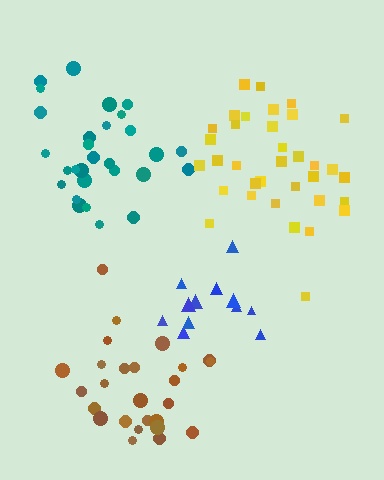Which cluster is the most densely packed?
Teal.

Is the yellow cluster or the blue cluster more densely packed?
Yellow.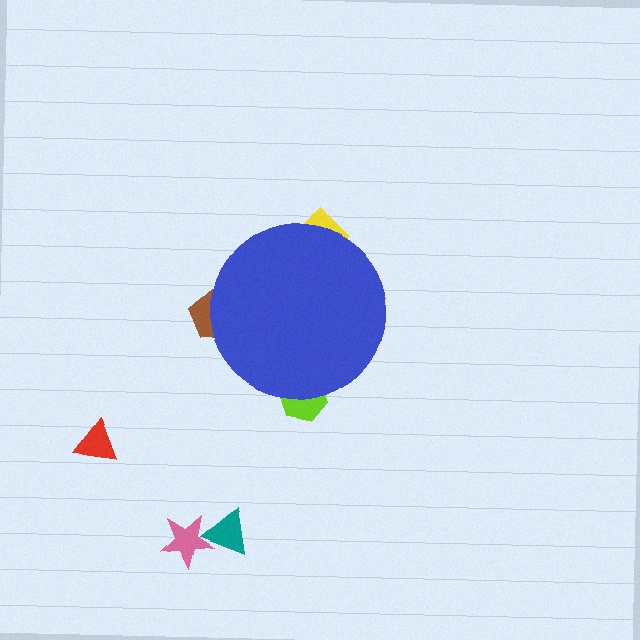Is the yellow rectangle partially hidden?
Yes, the yellow rectangle is partially hidden behind the blue circle.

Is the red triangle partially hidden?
No, the red triangle is fully visible.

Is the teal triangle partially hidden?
No, the teal triangle is fully visible.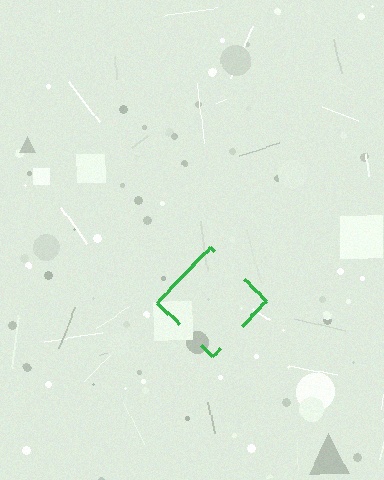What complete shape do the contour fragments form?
The contour fragments form a diamond.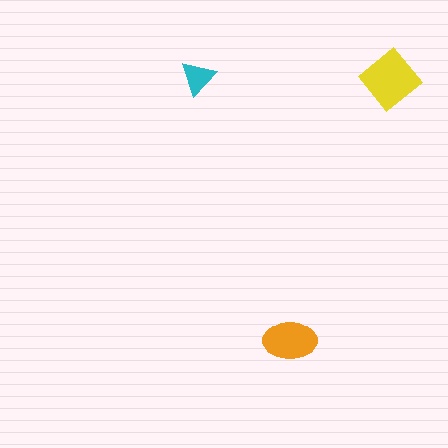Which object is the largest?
The yellow diamond.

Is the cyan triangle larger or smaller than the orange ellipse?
Smaller.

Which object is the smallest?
The cyan triangle.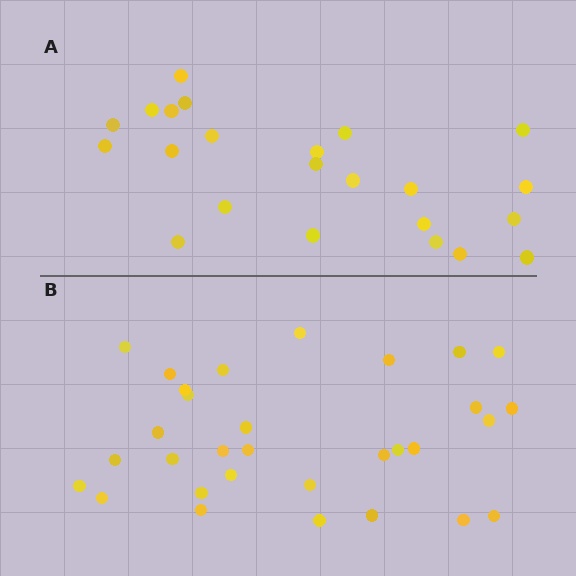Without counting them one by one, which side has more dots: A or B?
Region B (the bottom region) has more dots.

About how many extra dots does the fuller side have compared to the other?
Region B has roughly 8 or so more dots than region A.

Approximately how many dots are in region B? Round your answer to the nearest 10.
About 30 dots. (The exact count is 31, which rounds to 30.)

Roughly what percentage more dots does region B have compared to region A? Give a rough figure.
About 35% more.